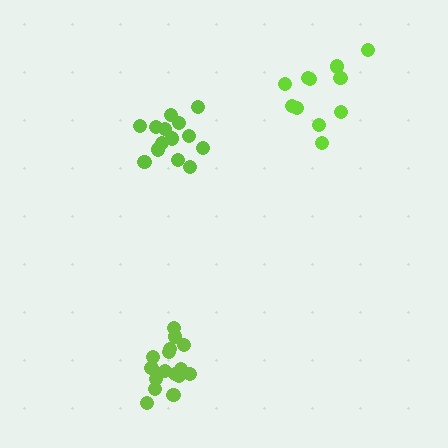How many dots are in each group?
Group 1: 11 dots, Group 2: 14 dots, Group 3: 16 dots (41 total).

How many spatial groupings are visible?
There are 3 spatial groupings.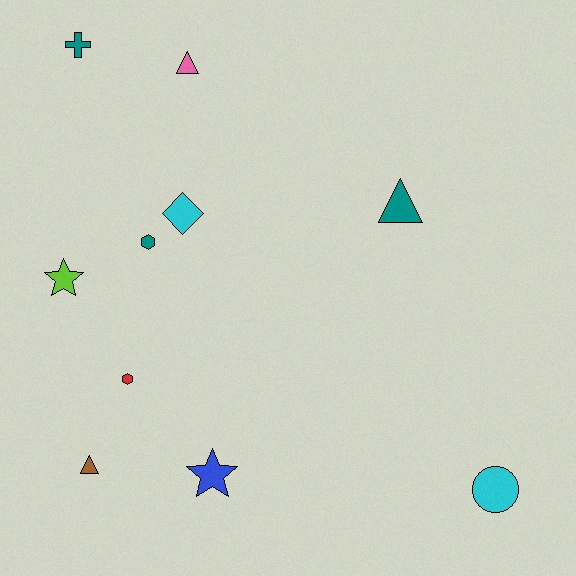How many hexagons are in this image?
There are 2 hexagons.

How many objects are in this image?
There are 10 objects.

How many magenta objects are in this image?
There are no magenta objects.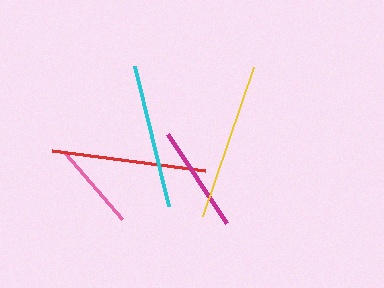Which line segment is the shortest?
The pink line is the shortest at approximately 87 pixels.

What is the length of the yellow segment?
The yellow segment is approximately 158 pixels long.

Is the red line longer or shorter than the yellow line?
The yellow line is longer than the red line.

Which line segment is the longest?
The yellow line is the longest at approximately 158 pixels.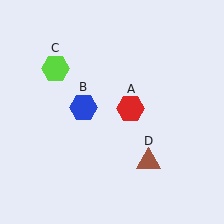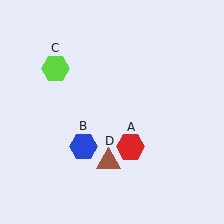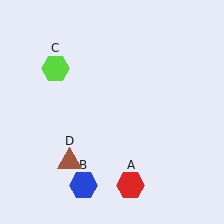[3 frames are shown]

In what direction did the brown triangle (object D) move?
The brown triangle (object D) moved left.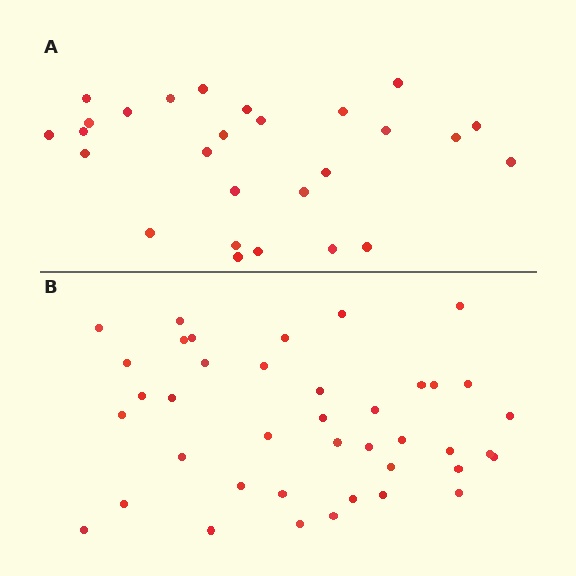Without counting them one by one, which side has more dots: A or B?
Region B (the bottom region) has more dots.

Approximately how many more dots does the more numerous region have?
Region B has approximately 15 more dots than region A.